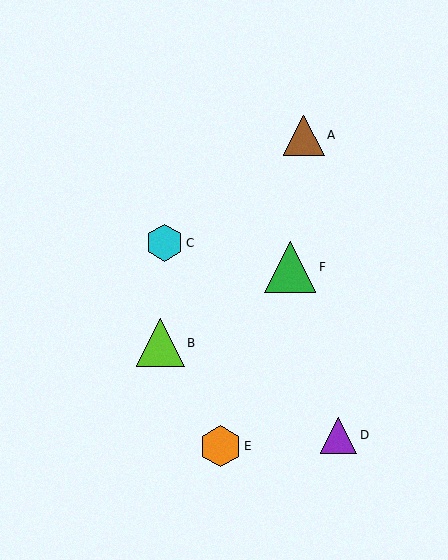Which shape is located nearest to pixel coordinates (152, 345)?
The lime triangle (labeled B) at (160, 343) is nearest to that location.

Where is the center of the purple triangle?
The center of the purple triangle is at (339, 435).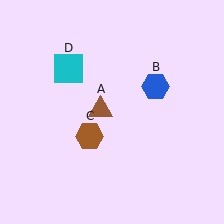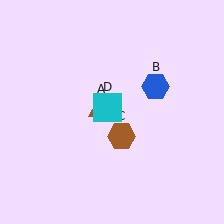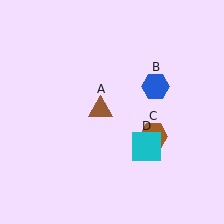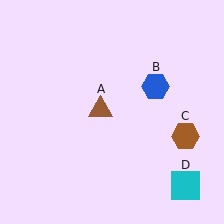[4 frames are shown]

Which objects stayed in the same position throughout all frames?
Brown triangle (object A) and blue hexagon (object B) remained stationary.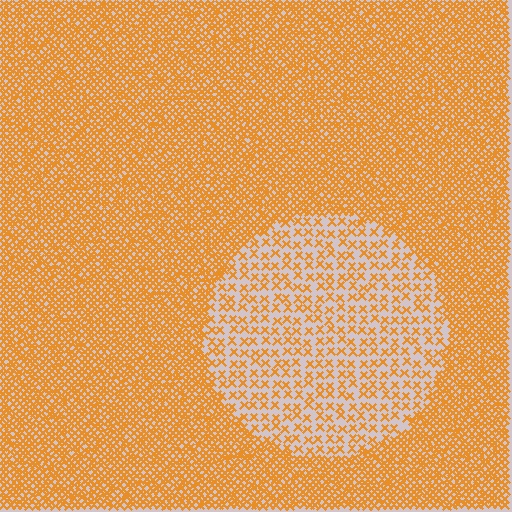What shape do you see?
I see a circle.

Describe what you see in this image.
The image contains small orange elements arranged at two different densities. A circle-shaped region is visible where the elements are less densely packed than the surrounding area.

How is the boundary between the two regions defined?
The boundary is defined by a change in element density (approximately 2.8x ratio). All elements are the same color, size, and shape.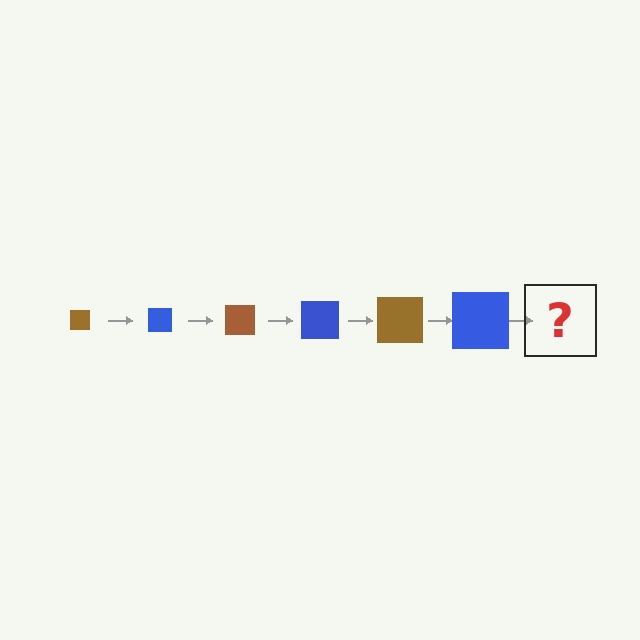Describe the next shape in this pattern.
It should be a brown square, larger than the previous one.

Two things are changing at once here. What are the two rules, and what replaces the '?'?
The two rules are that the square grows larger each step and the color cycles through brown and blue. The '?' should be a brown square, larger than the previous one.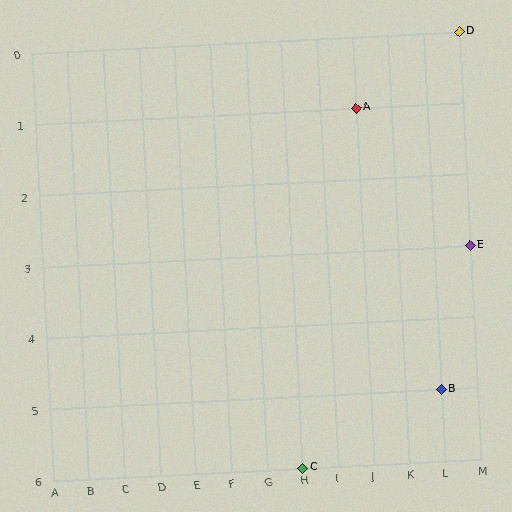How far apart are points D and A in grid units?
Points D and A are 3 columns and 1 row apart (about 3.2 grid units diagonally).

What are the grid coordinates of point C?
Point C is at grid coordinates (H, 6).